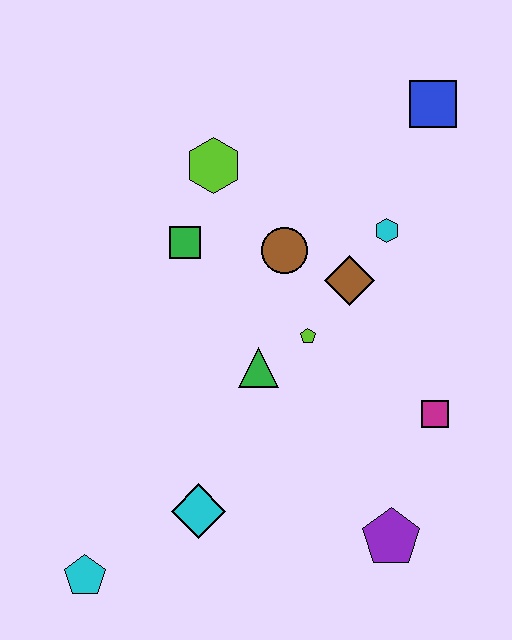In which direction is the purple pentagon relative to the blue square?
The purple pentagon is below the blue square.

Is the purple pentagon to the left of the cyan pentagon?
No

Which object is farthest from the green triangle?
The blue square is farthest from the green triangle.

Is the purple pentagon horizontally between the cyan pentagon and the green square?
No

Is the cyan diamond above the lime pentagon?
No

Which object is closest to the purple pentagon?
The magenta square is closest to the purple pentagon.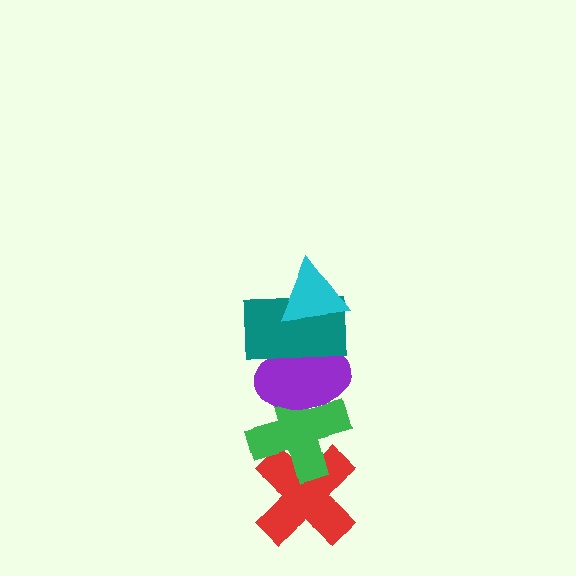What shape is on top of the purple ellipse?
The teal rectangle is on top of the purple ellipse.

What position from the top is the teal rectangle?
The teal rectangle is 2nd from the top.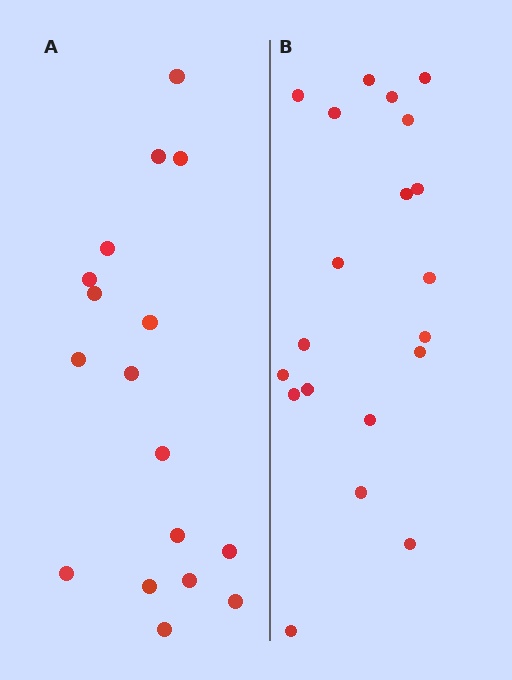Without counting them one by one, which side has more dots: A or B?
Region B (the right region) has more dots.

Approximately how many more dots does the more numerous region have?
Region B has just a few more — roughly 2 or 3 more dots than region A.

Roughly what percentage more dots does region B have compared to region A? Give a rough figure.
About 20% more.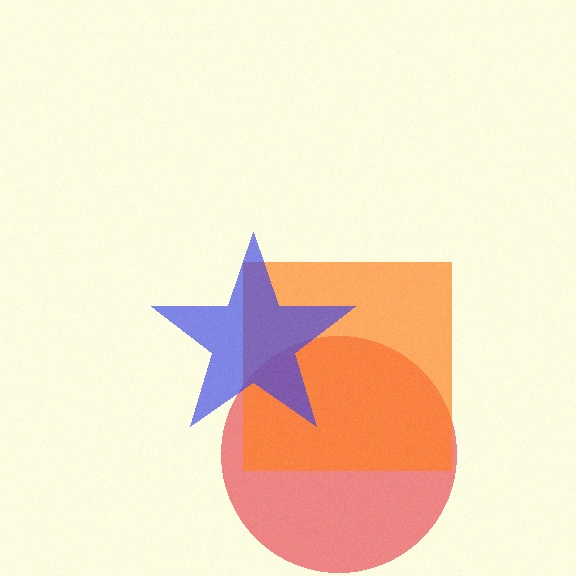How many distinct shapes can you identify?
There are 3 distinct shapes: a red circle, an orange square, a blue star.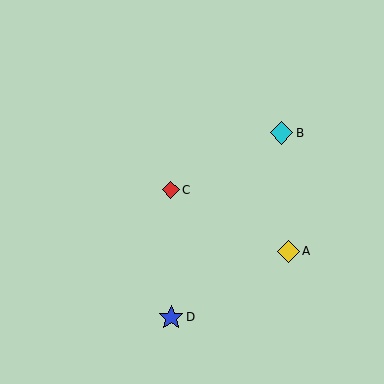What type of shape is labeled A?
Shape A is a yellow diamond.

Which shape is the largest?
The blue star (labeled D) is the largest.